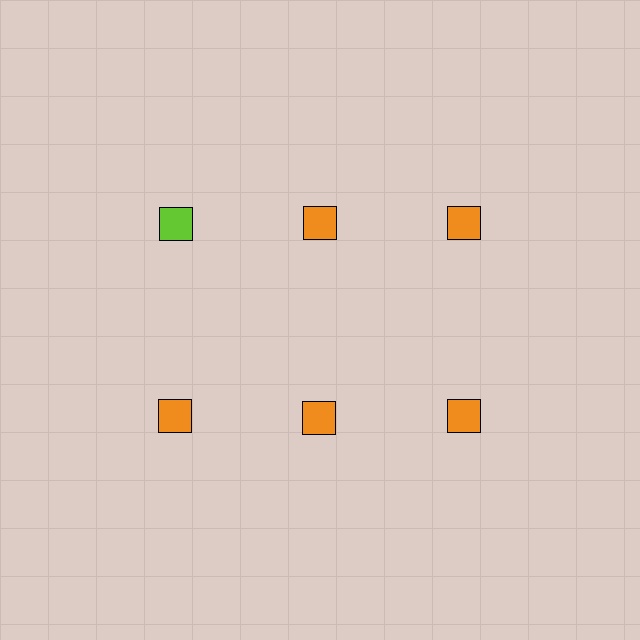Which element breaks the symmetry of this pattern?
The lime square in the top row, leftmost column breaks the symmetry. All other shapes are orange squares.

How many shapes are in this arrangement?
There are 6 shapes arranged in a grid pattern.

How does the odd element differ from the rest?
It has a different color: lime instead of orange.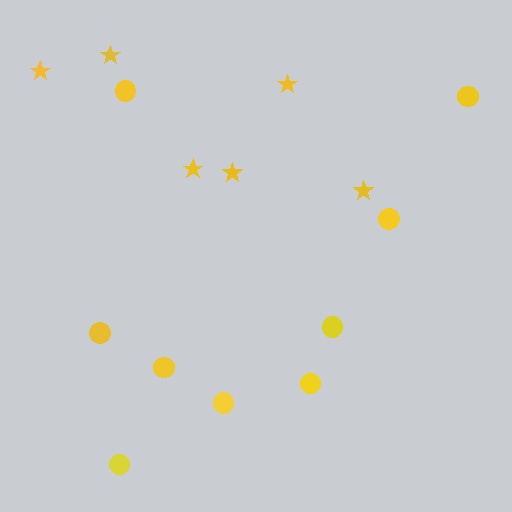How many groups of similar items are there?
There are 2 groups: one group of circles (9) and one group of stars (6).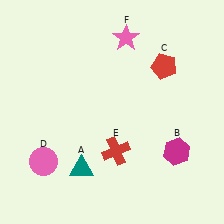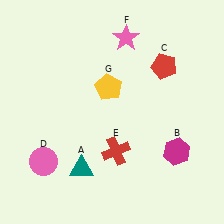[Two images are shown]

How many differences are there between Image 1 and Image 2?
There is 1 difference between the two images.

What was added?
A yellow pentagon (G) was added in Image 2.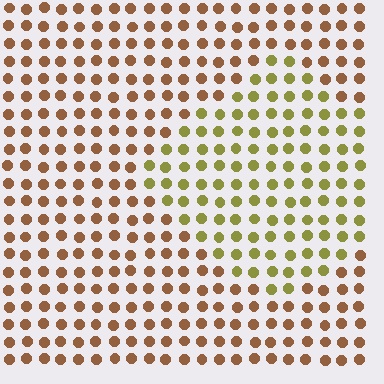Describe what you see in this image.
The image is filled with small brown elements in a uniform arrangement. A diamond-shaped region is visible where the elements are tinted to a slightly different hue, forming a subtle color boundary.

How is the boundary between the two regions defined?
The boundary is defined purely by a slight shift in hue (about 41 degrees). Spacing, size, and orientation are identical on both sides.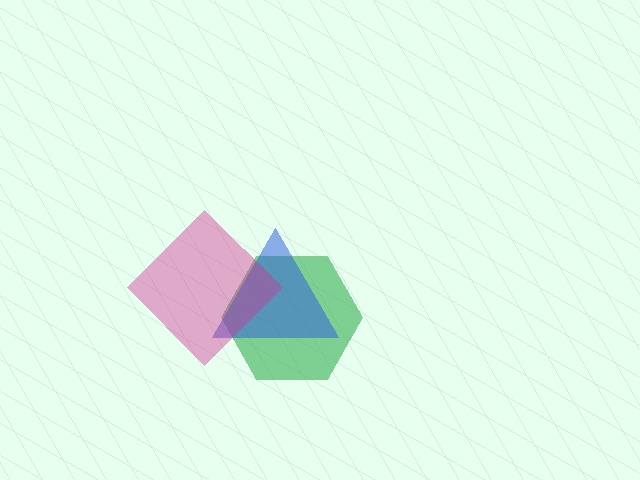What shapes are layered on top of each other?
The layered shapes are: a green hexagon, a blue triangle, a magenta diamond.